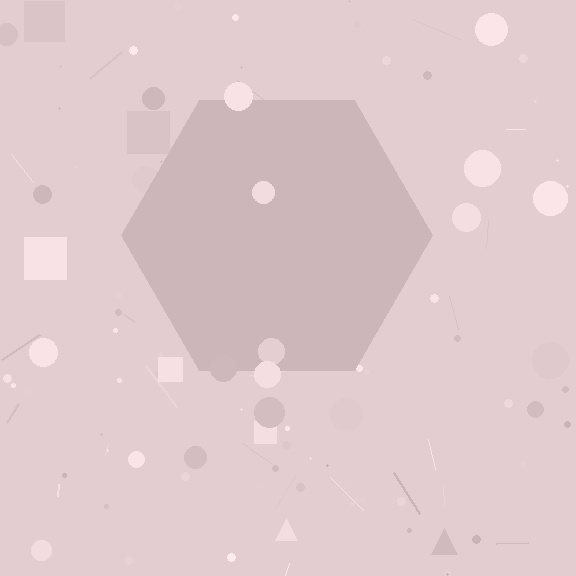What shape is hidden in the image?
A hexagon is hidden in the image.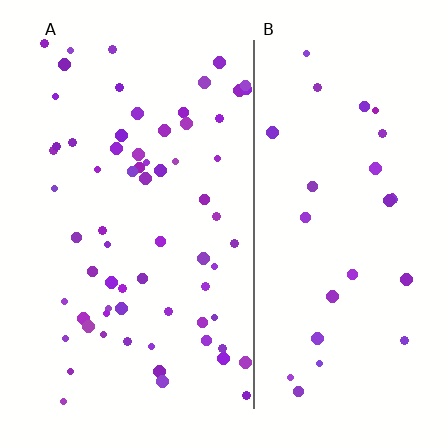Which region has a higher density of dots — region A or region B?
A (the left).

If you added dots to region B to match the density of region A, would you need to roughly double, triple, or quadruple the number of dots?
Approximately double.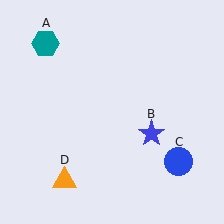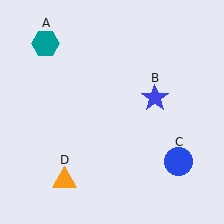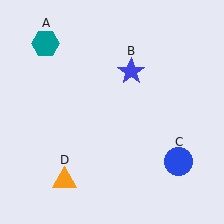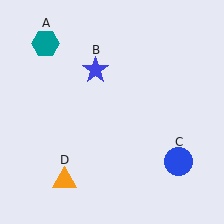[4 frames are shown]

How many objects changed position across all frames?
1 object changed position: blue star (object B).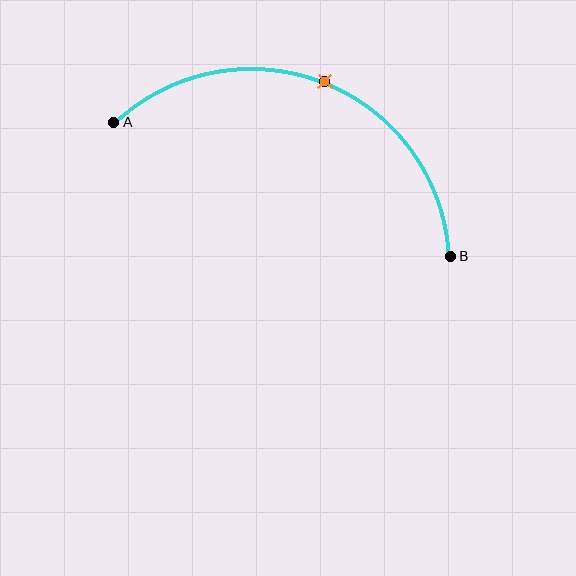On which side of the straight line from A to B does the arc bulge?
The arc bulges above the straight line connecting A and B.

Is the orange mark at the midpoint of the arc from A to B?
Yes. The orange mark lies on the arc at equal arc-length from both A and B — it is the arc midpoint.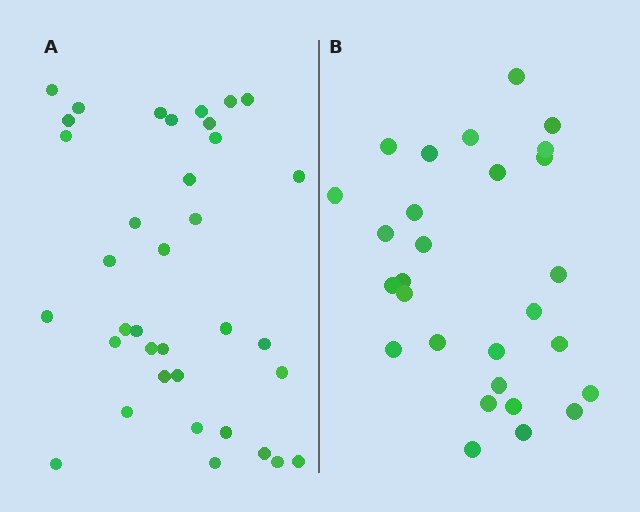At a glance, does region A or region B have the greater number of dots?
Region A (the left region) has more dots.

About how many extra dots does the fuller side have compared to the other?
Region A has roughly 8 or so more dots than region B.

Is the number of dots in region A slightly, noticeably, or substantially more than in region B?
Region A has noticeably more, but not dramatically so. The ratio is roughly 1.3 to 1.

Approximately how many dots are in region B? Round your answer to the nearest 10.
About 30 dots. (The exact count is 28, which rounds to 30.)